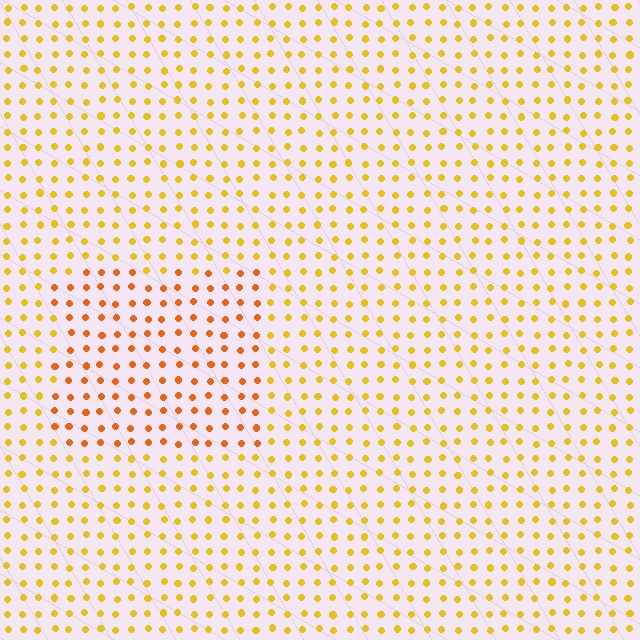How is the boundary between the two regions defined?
The boundary is defined purely by a slight shift in hue (about 27 degrees). Spacing, size, and orientation are identical on both sides.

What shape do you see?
I see a rectangle.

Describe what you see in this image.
The image is filled with small yellow elements in a uniform arrangement. A rectangle-shaped region is visible where the elements are tinted to a slightly different hue, forming a subtle color boundary.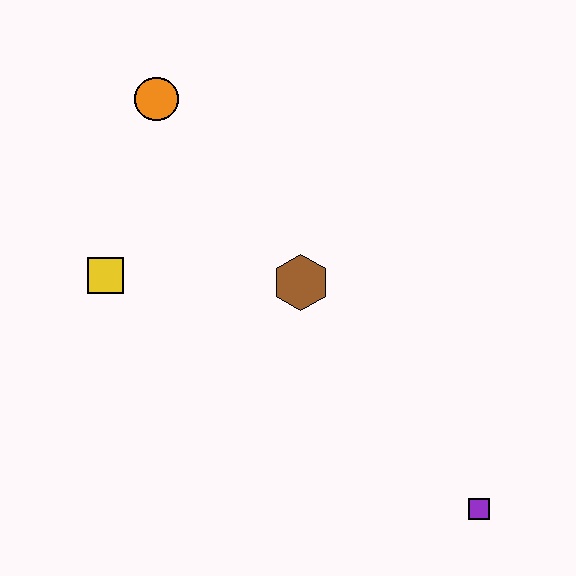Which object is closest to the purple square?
The brown hexagon is closest to the purple square.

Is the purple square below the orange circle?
Yes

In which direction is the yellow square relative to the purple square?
The yellow square is to the left of the purple square.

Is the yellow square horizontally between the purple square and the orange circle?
No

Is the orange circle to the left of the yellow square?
No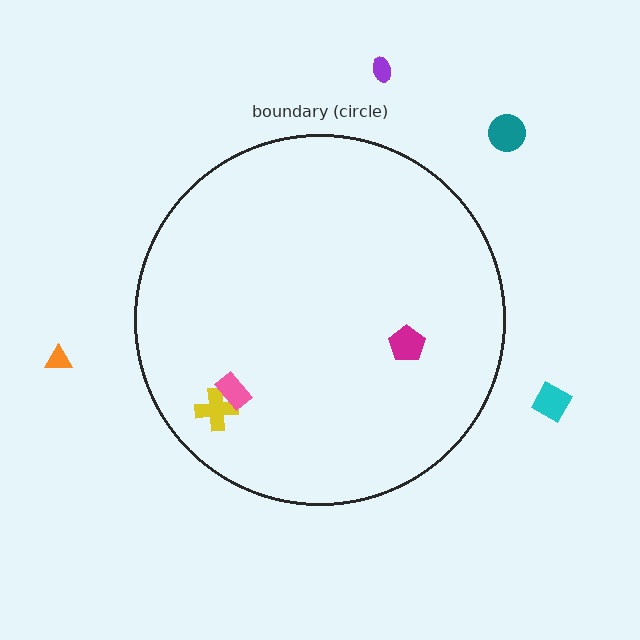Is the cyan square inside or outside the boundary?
Outside.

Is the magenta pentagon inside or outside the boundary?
Inside.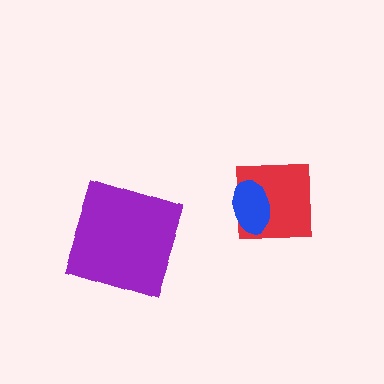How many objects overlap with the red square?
1 object overlaps with the red square.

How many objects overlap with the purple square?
0 objects overlap with the purple square.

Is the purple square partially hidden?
No, no other shape covers it.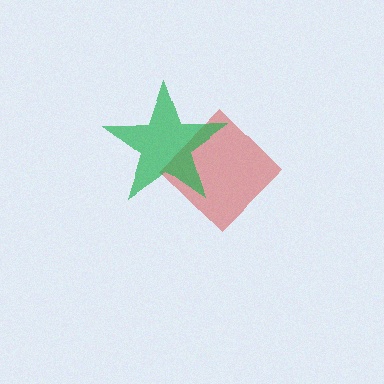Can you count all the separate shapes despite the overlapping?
Yes, there are 2 separate shapes.